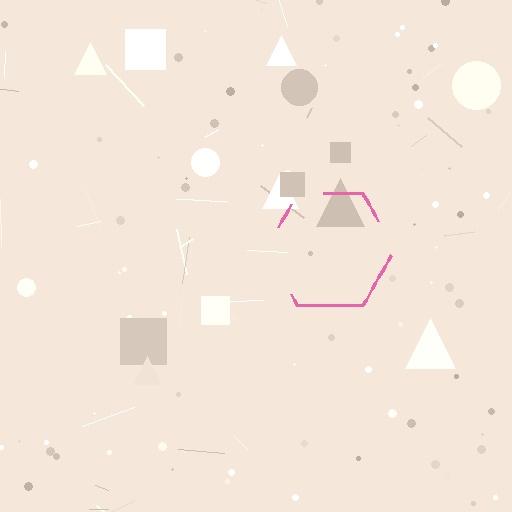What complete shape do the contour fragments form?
The contour fragments form a hexagon.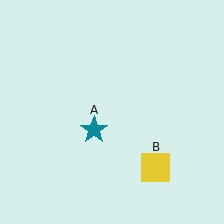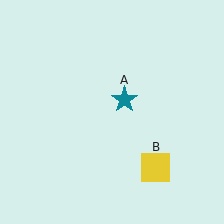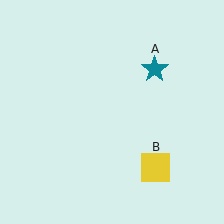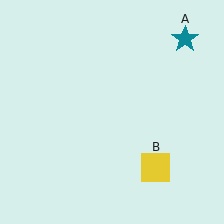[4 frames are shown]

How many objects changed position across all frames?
1 object changed position: teal star (object A).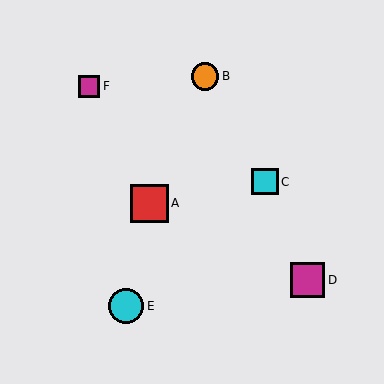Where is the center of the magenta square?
The center of the magenta square is at (89, 86).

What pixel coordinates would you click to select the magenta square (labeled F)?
Click at (89, 86) to select the magenta square F.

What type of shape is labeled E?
Shape E is a cyan circle.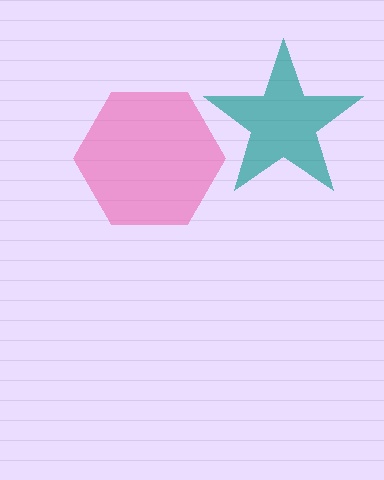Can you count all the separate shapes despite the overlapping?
Yes, there are 2 separate shapes.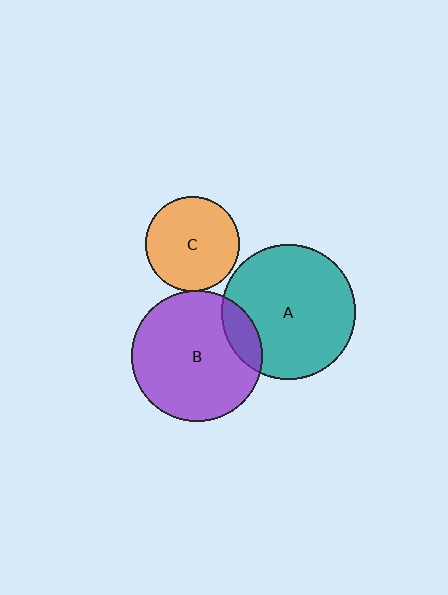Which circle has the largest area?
Circle A (teal).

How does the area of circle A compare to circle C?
Approximately 2.0 times.